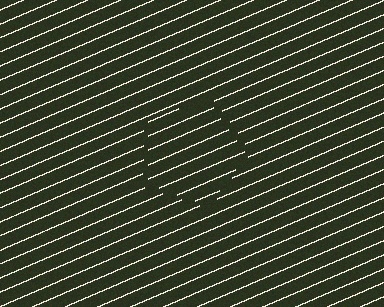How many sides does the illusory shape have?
5 sides — the line-ends trace a pentagon.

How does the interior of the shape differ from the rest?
The interior of the shape contains the same grating, shifted by half a period — the contour is defined by the phase discontinuity where line-ends from the inner and outer gratings abut.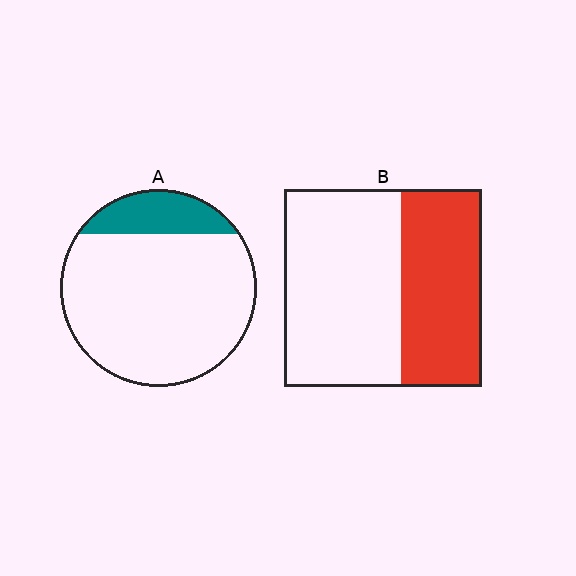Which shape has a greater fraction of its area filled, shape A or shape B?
Shape B.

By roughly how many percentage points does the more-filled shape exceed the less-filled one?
By roughly 25 percentage points (B over A).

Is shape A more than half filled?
No.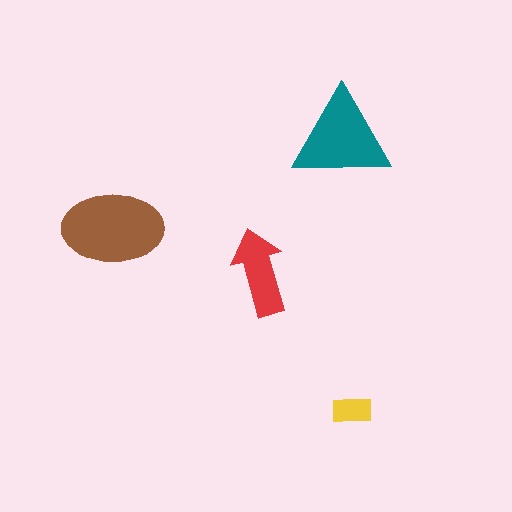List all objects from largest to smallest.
The brown ellipse, the teal triangle, the red arrow, the yellow rectangle.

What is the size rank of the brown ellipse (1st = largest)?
1st.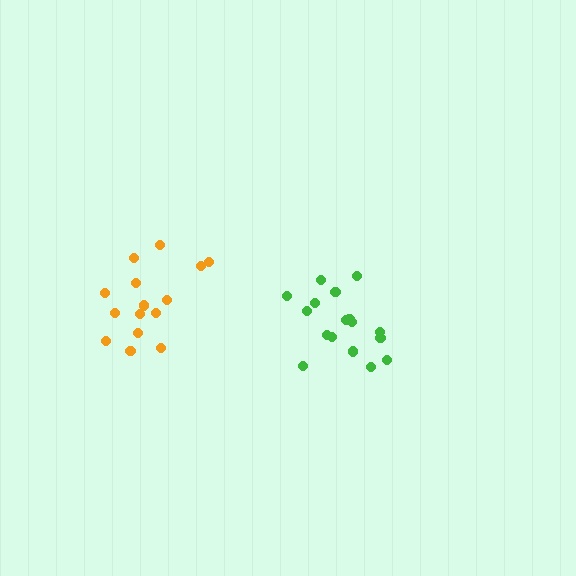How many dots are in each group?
Group 1: 17 dots, Group 2: 15 dots (32 total).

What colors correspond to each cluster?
The clusters are colored: green, orange.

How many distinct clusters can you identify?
There are 2 distinct clusters.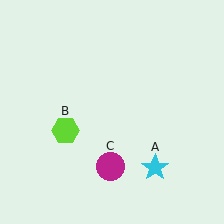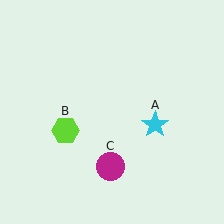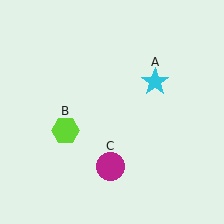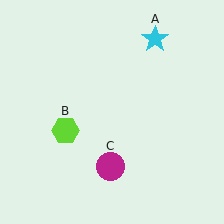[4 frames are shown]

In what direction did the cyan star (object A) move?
The cyan star (object A) moved up.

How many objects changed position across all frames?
1 object changed position: cyan star (object A).